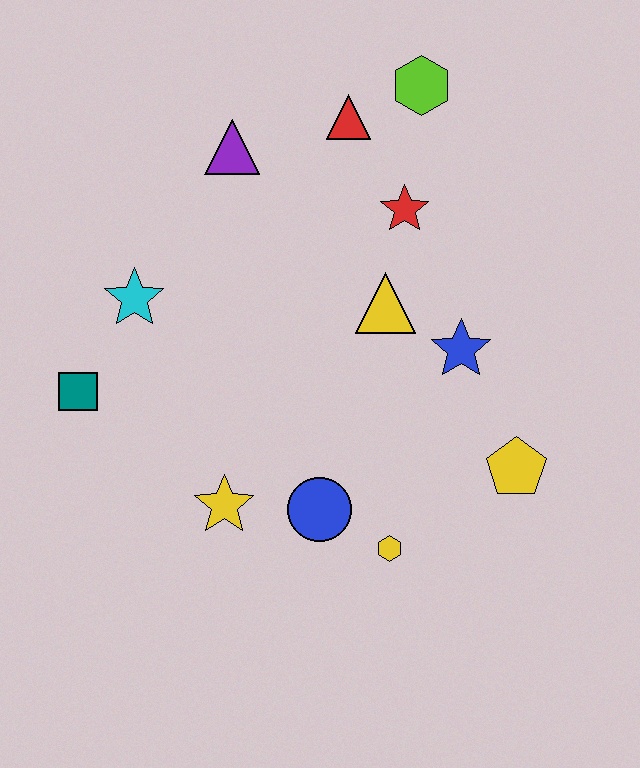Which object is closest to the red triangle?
The lime hexagon is closest to the red triangle.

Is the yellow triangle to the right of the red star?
No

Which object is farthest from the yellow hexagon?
The lime hexagon is farthest from the yellow hexagon.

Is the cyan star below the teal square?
No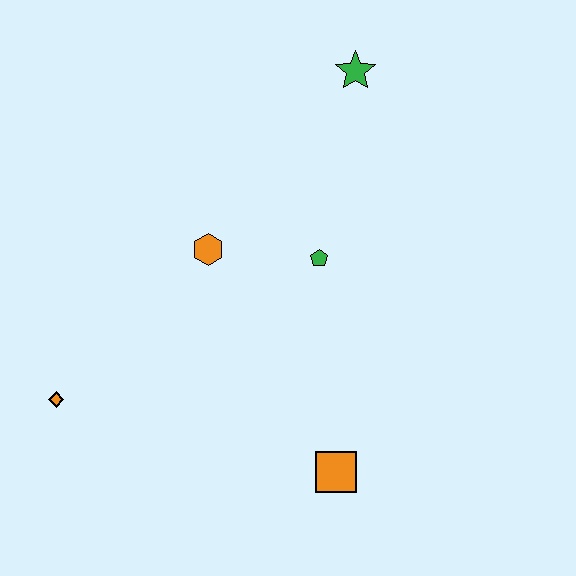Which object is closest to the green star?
The green pentagon is closest to the green star.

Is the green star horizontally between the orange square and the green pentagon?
No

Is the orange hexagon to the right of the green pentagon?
No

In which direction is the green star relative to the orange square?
The green star is above the orange square.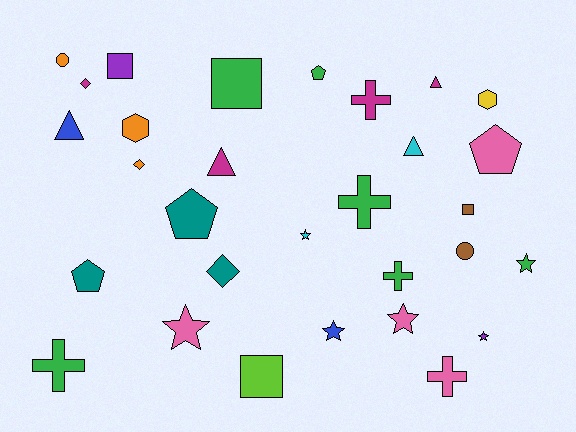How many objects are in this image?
There are 30 objects.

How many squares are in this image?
There are 4 squares.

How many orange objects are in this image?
There are 3 orange objects.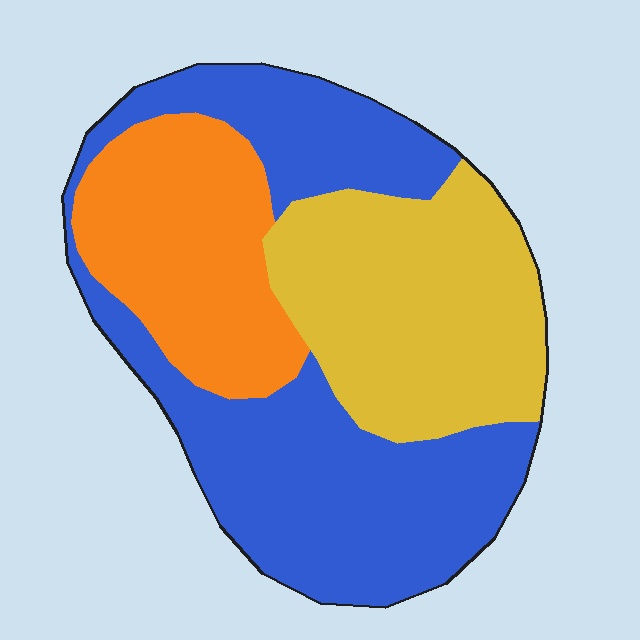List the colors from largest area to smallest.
From largest to smallest: blue, yellow, orange.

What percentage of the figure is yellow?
Yellow covers roughly 30% of the figure.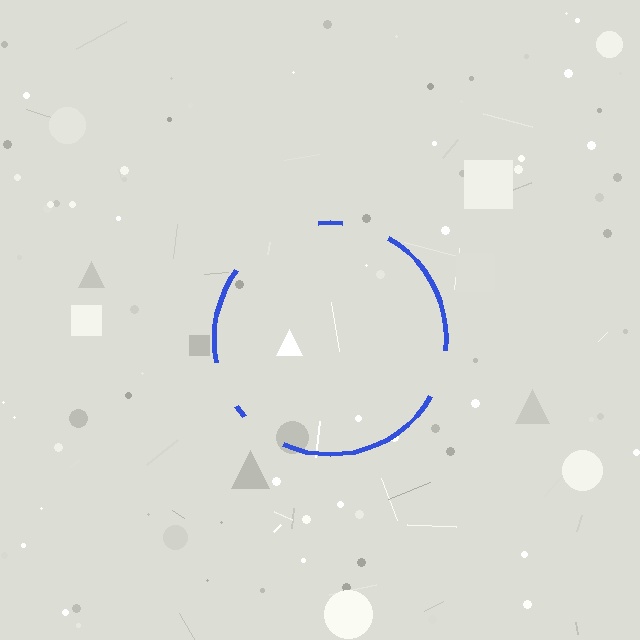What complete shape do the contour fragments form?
The contour fragments form a circle.